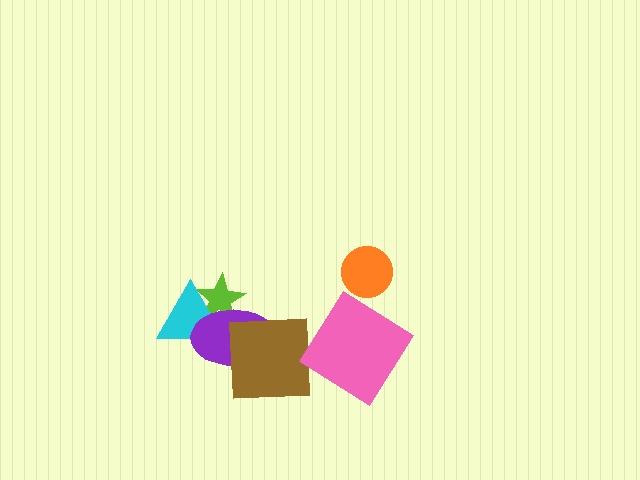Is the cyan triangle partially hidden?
Yes, it is partially covered by another shape.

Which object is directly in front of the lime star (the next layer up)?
The cyan triangle is directly in front of the lime star.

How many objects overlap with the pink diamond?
0 objects overlap with the pink diamond.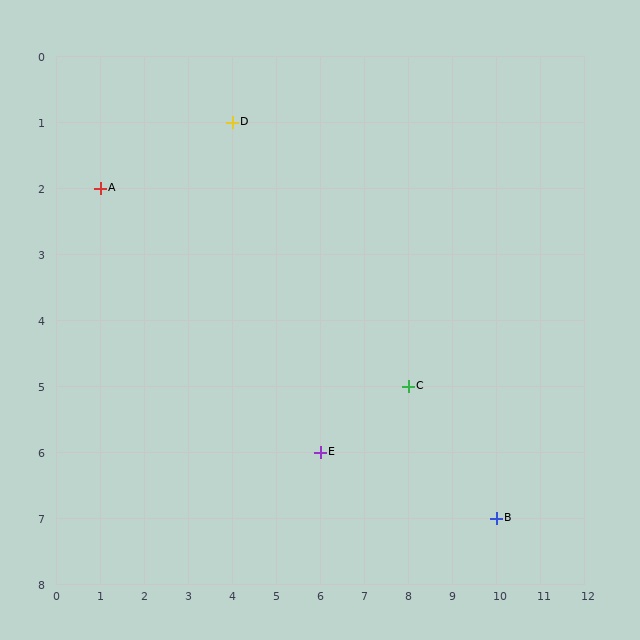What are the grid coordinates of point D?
Point D is at grid coordinates (4, 1).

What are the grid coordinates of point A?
Point A is at grid coordinates (1, 2).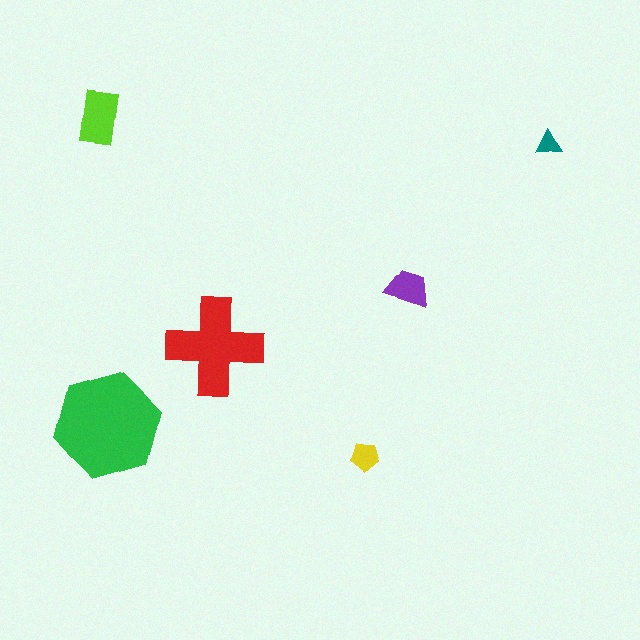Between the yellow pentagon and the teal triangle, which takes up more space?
The yellow pentagon.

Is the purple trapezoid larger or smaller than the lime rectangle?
Smaller.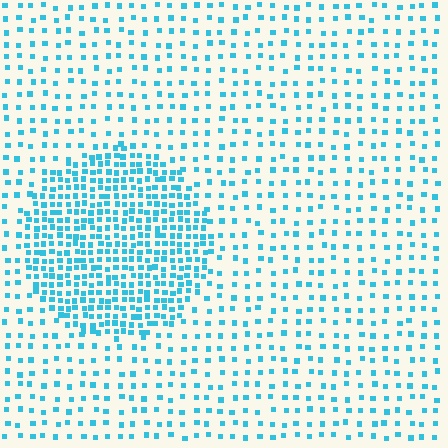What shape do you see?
I see a circle.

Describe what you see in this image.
The image contains small cyan elements arranged at two different densities. A circle-shaped region is visible where the elements are more densely packed than the surrounding area.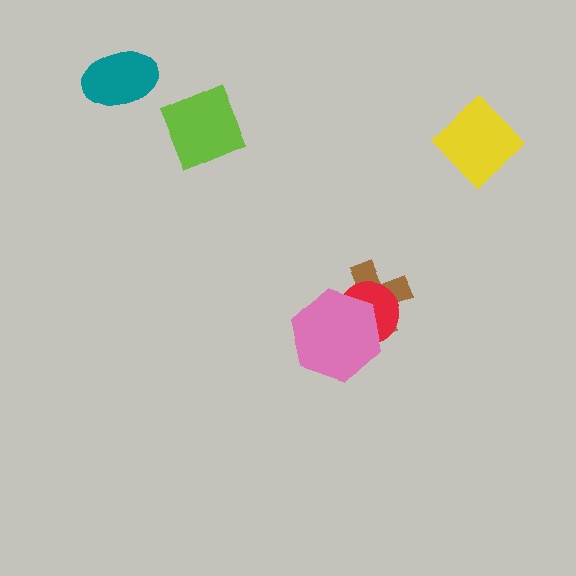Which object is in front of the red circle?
The pink hexagon is in front of the red circle.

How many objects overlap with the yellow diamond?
0 objects overlap with the yellow diamond.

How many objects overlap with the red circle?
2 objects overlap with the red circle.